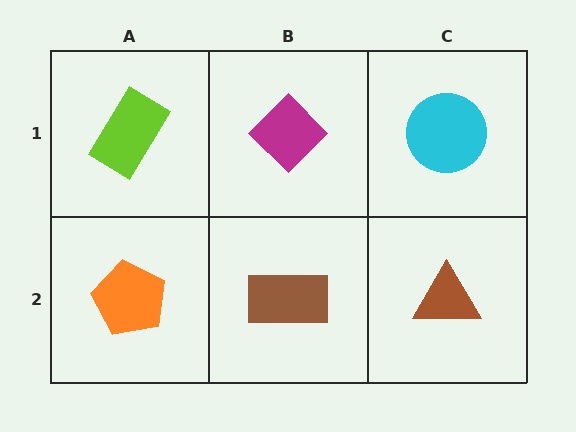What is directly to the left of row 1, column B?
A lime rectangle.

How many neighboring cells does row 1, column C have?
2.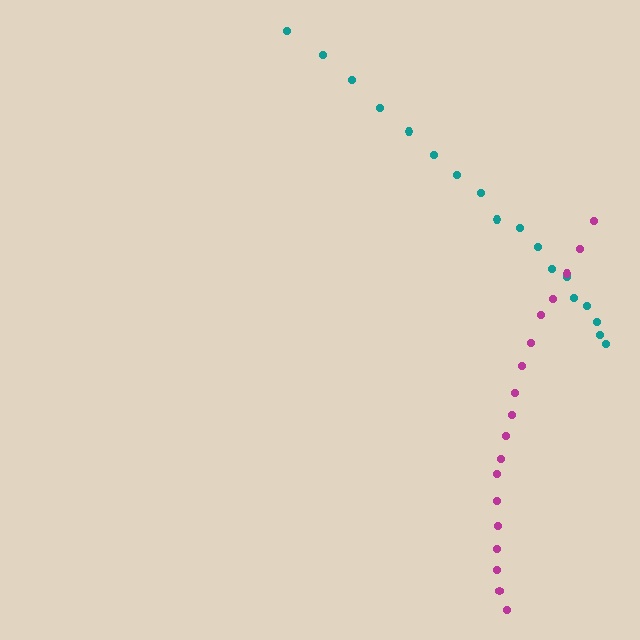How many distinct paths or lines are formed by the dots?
There are 2 distinct paths.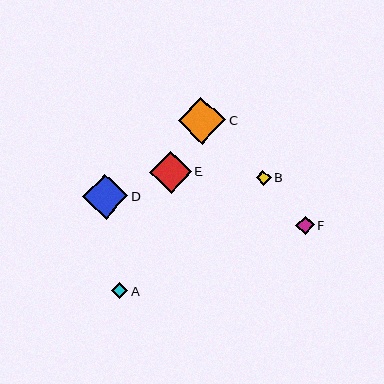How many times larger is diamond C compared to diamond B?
Diamond C is approximately 3.1 times the size of diamond B.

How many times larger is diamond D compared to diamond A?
Diamond D is approximately 2.9 times the size of diamond A.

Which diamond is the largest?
Diamond C is the largest with a size of approximately 47 pixels.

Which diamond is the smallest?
Diamond B is the smallest with a size of approximately 15 pixels.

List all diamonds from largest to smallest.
From largest to smallest: C, D, E, F, A, B.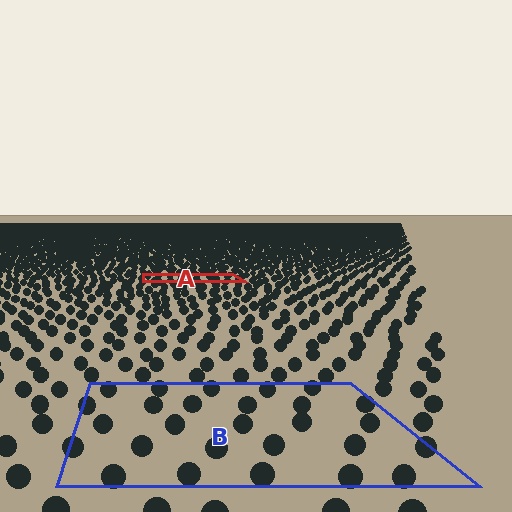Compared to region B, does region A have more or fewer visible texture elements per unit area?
Region A has more texture elements per unit area — they are packed more densely because it is farther away.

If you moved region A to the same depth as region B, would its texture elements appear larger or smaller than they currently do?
They would appear larger. At a closer depth, the same texture elements are projected at a bigger on-screen size.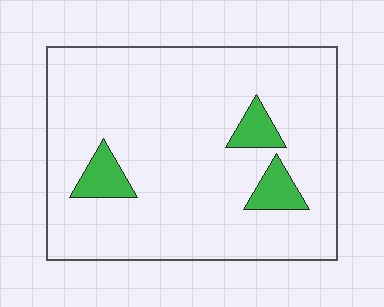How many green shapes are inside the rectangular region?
3.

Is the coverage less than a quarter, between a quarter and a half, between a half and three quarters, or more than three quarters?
Less than a quarter.